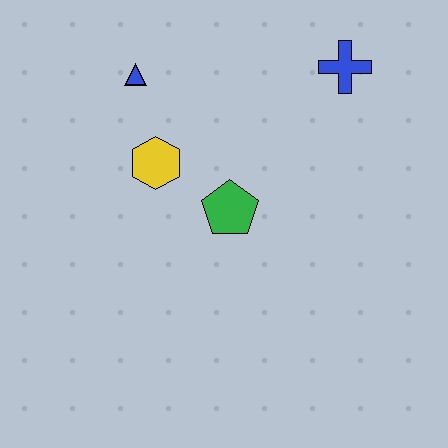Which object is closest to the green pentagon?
The yellow hexagon is closest to the green pentagon.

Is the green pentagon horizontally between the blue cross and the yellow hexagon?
Yes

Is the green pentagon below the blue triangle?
Yes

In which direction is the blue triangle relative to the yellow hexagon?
The blue triangle is above the yellow hexagon.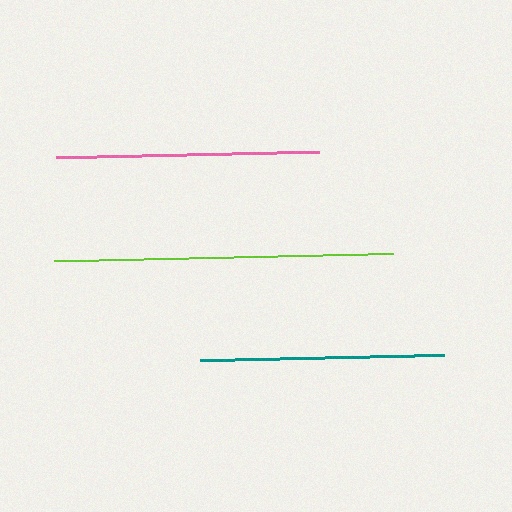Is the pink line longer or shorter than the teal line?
The pink line is longer than the teal line.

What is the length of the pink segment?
The pink segment is approximately 262 pixels long.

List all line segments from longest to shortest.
From longest to shortest: lime, pink, teal.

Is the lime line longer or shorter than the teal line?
The lime line is longer than the teal line.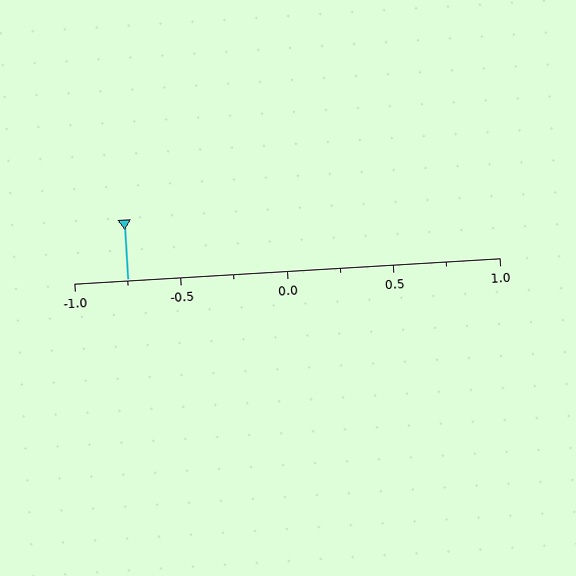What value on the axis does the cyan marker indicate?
The marker indicates approximately -0.75.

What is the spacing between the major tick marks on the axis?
The major ticks are spaced 0.5 apart.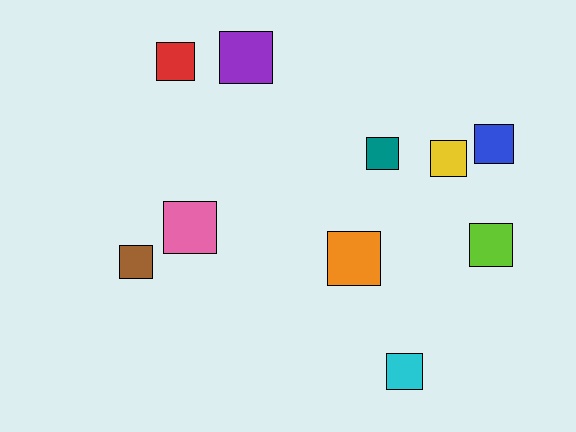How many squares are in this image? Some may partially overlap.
There are 10 squares.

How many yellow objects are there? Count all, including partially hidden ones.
There is 1 yellow object.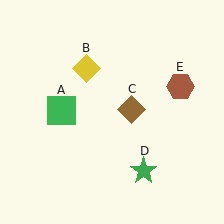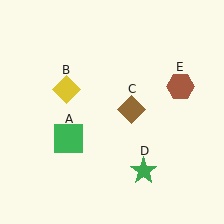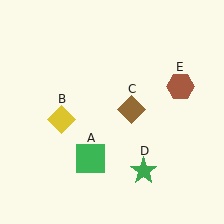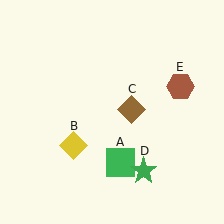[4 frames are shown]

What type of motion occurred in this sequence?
The green square (object A), yellow diamond (object B) rotated counterclockwise around the center of the scene.